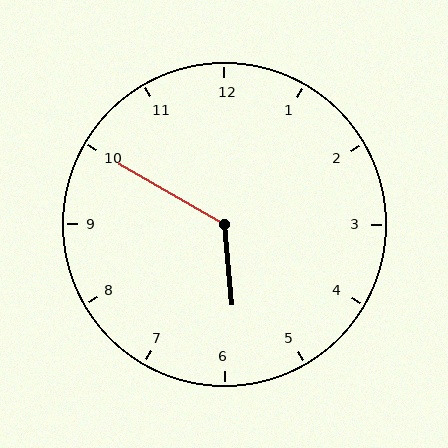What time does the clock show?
5:50.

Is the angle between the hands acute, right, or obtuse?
It is obtuse.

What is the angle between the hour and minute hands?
Approximately 125 degrees.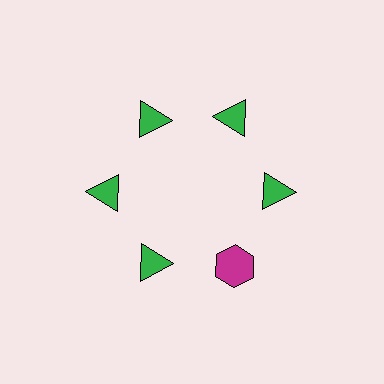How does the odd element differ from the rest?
It differs in both color (magenta instead of green) and shape (hexagon instead of triangle).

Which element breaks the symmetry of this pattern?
The magenta hexagon at roughly the 5 o'clock position breaks the symmetry. All other shapes are green triangles.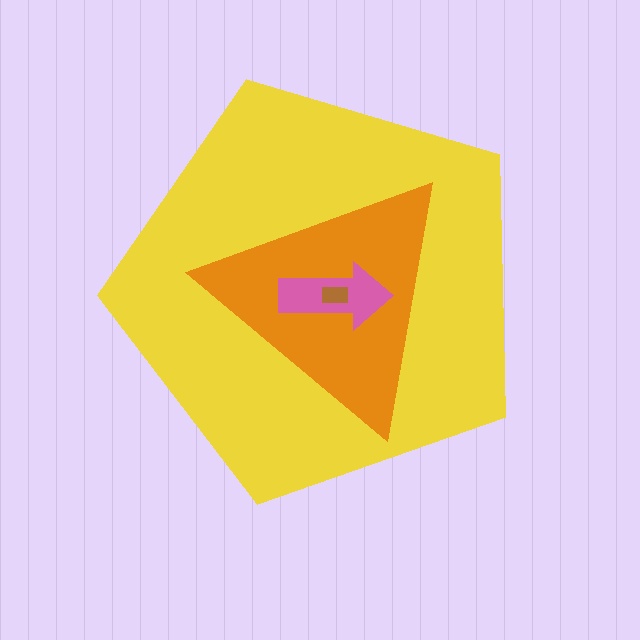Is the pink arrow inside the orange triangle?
Yes.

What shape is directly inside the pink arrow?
The brown rectangle.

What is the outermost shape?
The yellow pentagon.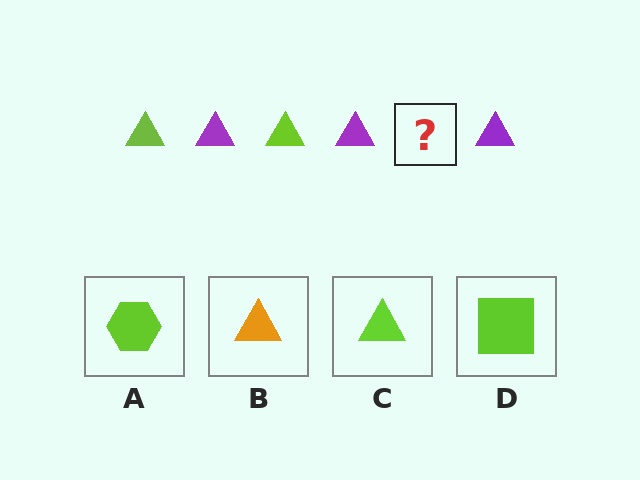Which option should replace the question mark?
Option C.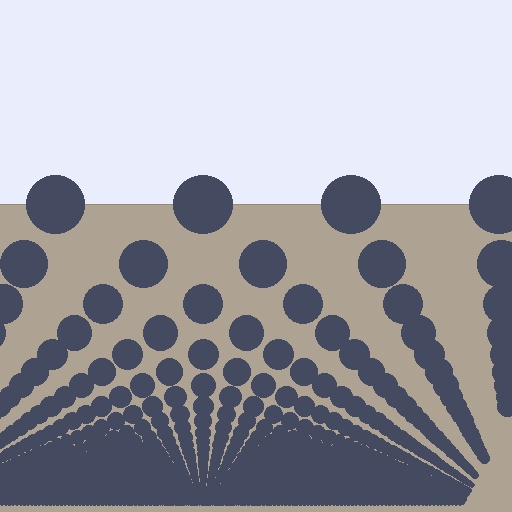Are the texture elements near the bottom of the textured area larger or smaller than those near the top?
Smaller. The gradient is inverted — elements near the bottom are smaller and denser.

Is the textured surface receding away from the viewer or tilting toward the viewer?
The surface appears to tilt toward the viewer. Texture elements get larger and sparser toward the top.